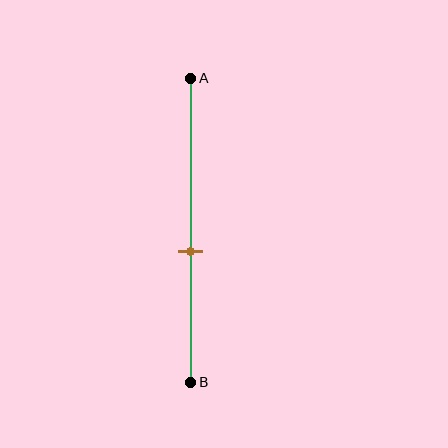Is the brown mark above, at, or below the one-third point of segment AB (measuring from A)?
The brown mark is below the one-third point of segment AB.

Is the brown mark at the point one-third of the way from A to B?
No, the mark is at about 55% from A, not at the 33% one-third point.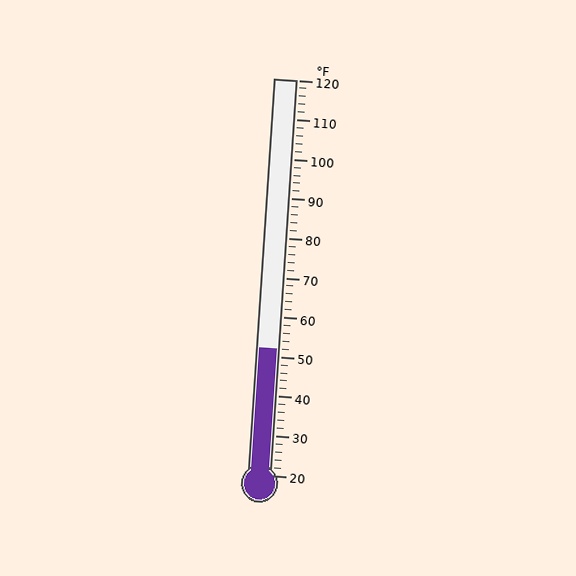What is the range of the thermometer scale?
The thermometer scale ranges from 20°F to 120°F.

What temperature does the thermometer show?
The thermometer shows approximately 52°F.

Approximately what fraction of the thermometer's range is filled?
The thermometer is filled to approximately 30% of its range.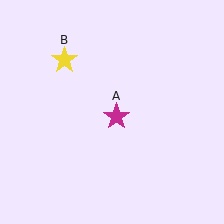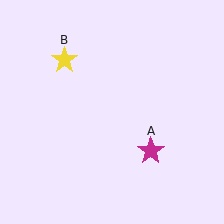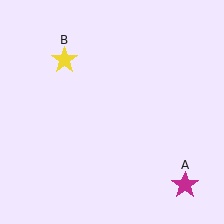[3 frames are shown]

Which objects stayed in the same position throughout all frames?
Yellow star (object B) remained stationary.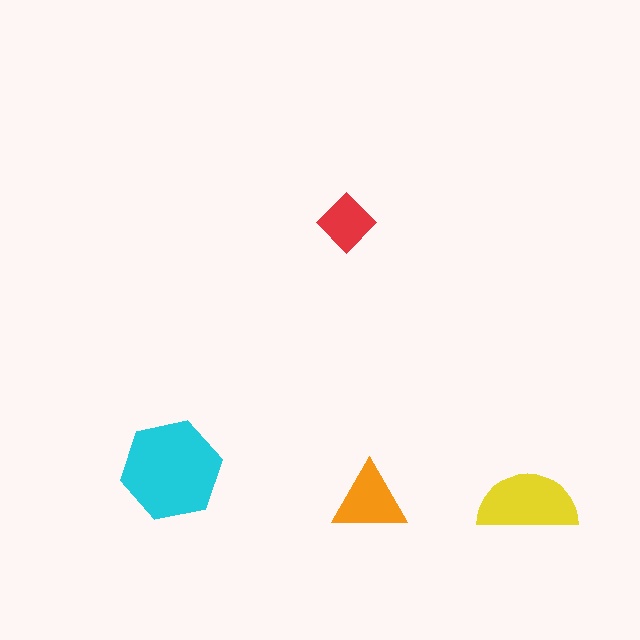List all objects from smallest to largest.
The red diamond, the orange triangle, the yellow semicircle, the cyan hexagon.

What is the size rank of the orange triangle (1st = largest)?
3rd.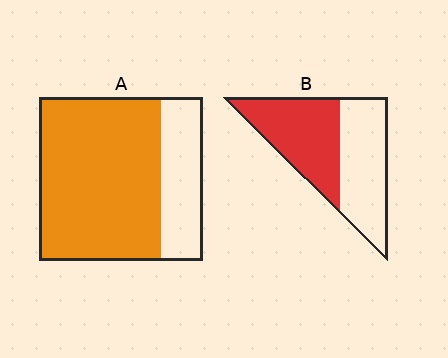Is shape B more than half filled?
Roughly half.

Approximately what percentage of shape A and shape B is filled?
A is approximately 75% and B is approximately 50%.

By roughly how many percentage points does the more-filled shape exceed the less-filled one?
By roughly 25 percentage points (A over B).